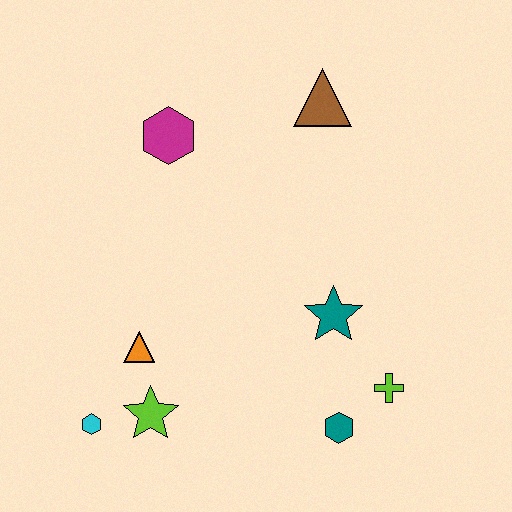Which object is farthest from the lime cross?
The magenta hexagon is farthest from the lime cross.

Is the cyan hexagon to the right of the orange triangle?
No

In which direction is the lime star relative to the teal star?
The lime star is to the left of the teal star.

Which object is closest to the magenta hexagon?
The brown triangle is closest to the magenta hexagon.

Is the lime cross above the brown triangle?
No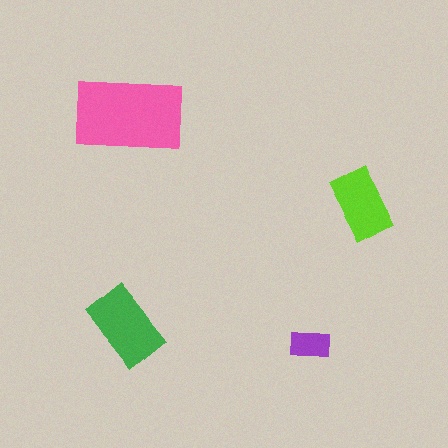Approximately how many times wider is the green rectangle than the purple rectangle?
About 2 times wider.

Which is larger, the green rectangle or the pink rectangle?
The pink one.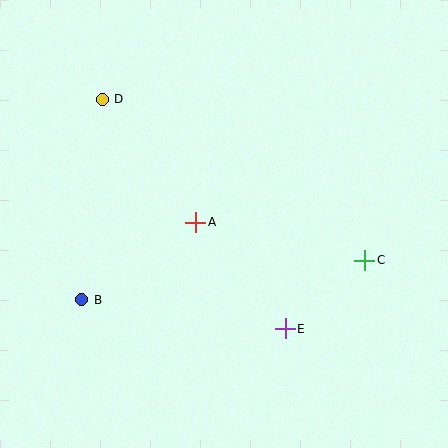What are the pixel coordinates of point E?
Point E is at (285, 329).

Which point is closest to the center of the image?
Point A at (196, 222) is closest to the center.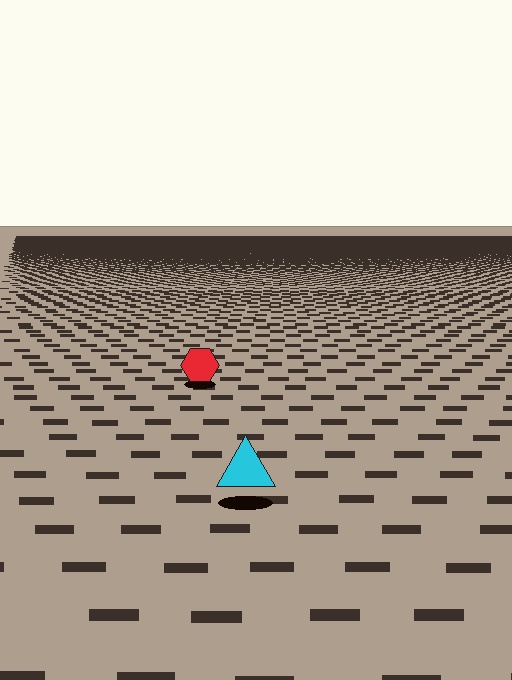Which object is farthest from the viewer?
The red hexagon is farthest from the viewer. It appears smaller and the ground texture around it is denser.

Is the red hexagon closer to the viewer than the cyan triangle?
No. The cyan triangle is closer — you can tell from the texture gradient: the ground texture is coarser near it.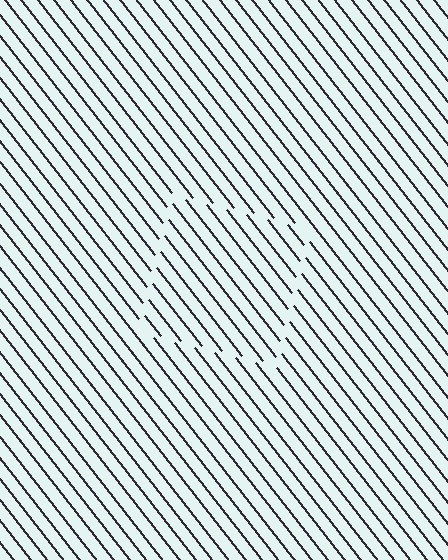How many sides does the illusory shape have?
4 sides — the line-ends trace a square.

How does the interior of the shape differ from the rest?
The interior of the shape contains the same grating, shifted by half a period — the contour is defined by the phase discontinuity where line-ends from the inner and outer gratings abut.